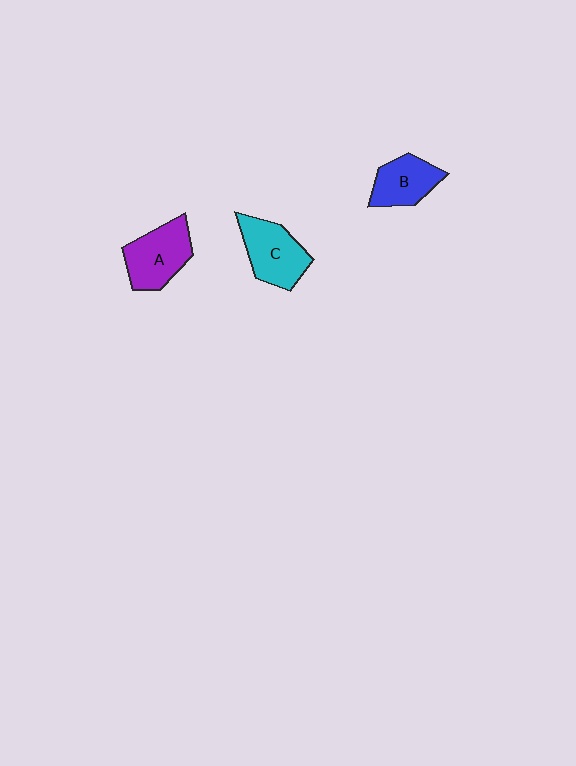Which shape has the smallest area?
Shape B (blue).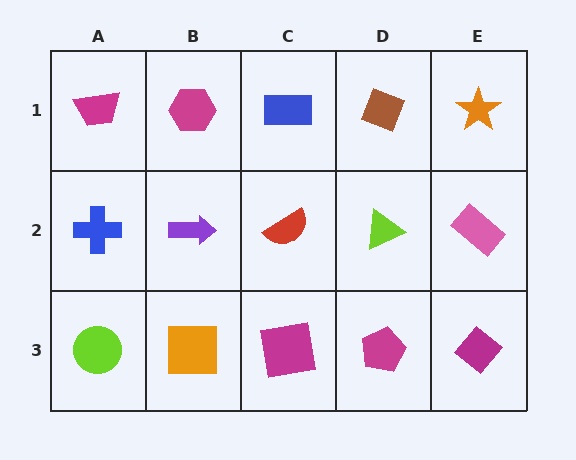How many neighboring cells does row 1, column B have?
3.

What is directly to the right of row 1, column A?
A magenta hexagon.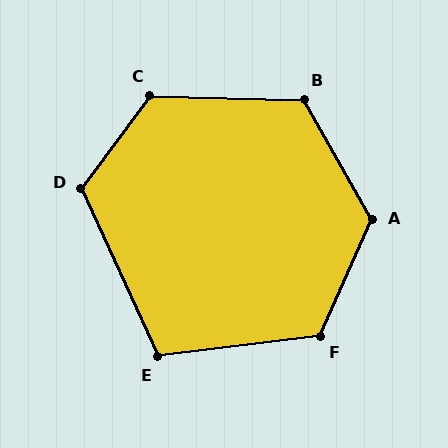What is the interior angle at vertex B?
Approximately 121 degrees (obtuse).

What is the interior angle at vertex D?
Approximately 118 degrees (obtuse).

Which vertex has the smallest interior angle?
E, at approximately 108 degrees.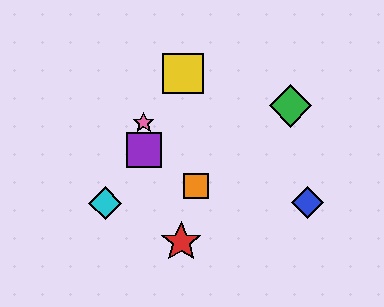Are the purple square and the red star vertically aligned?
No, the purple square is at x≈144 and the red star is at x≈181.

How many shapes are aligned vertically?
2 shapes (the purple square, the pink star) are aligned vertically.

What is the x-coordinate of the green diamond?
The green diamond is at x≈290.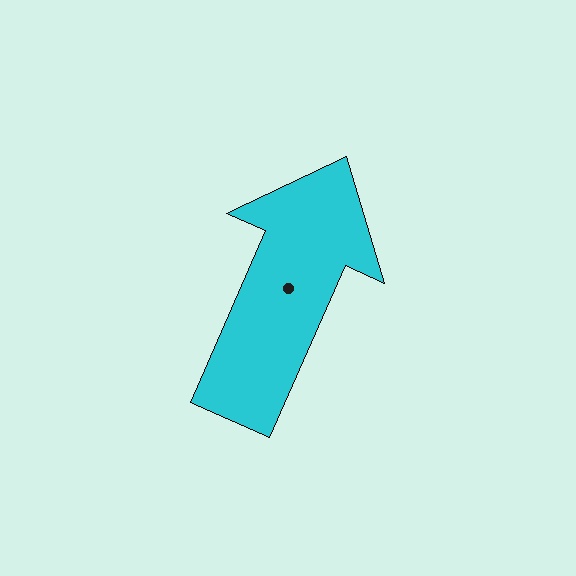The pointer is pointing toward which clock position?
Roughly 1 o'clock.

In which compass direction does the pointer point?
Northeast.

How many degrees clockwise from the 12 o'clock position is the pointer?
Approximately 24 degrees.